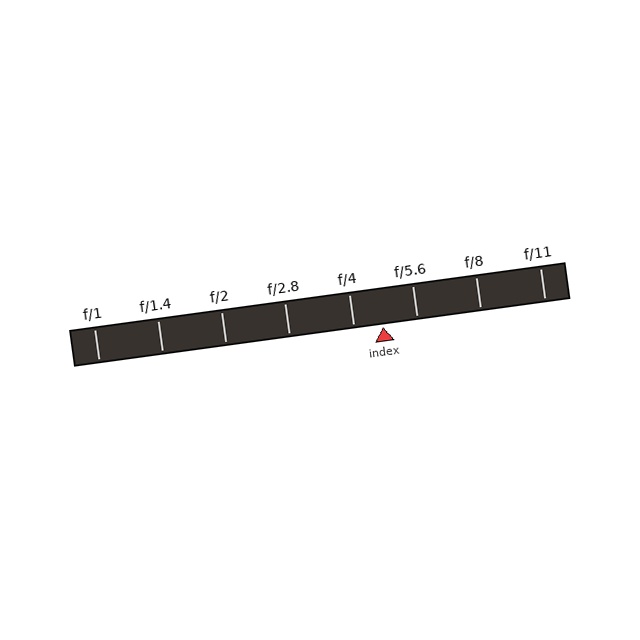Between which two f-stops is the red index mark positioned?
The index mark is between f/4 and f/5.6.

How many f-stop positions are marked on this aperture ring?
There are 8 f-stop positions marked.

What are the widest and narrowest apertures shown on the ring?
The widest aperture shown is f/1 and the narrowest is f/11.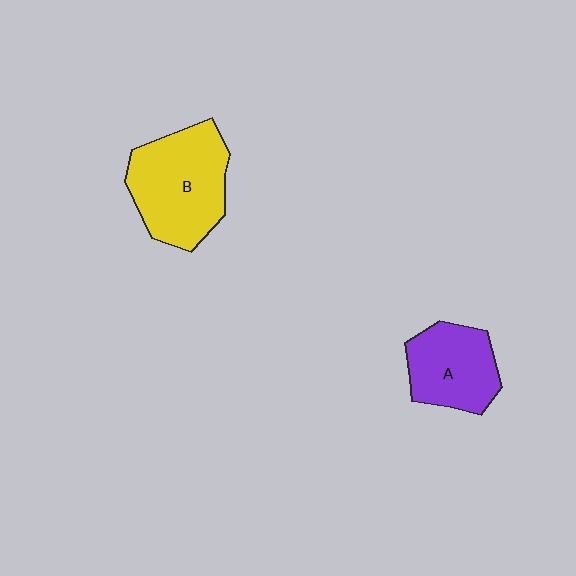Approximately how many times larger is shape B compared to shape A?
Approximately 1.4 times.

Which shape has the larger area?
Shape B (yellow).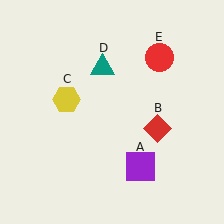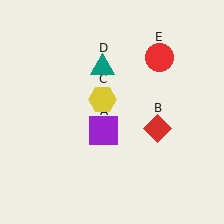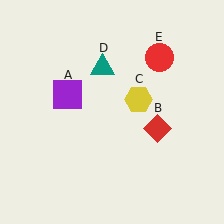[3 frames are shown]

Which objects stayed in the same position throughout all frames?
Red diamond (object B) and teal triangle (object D) and red circle (object E) remained stationary.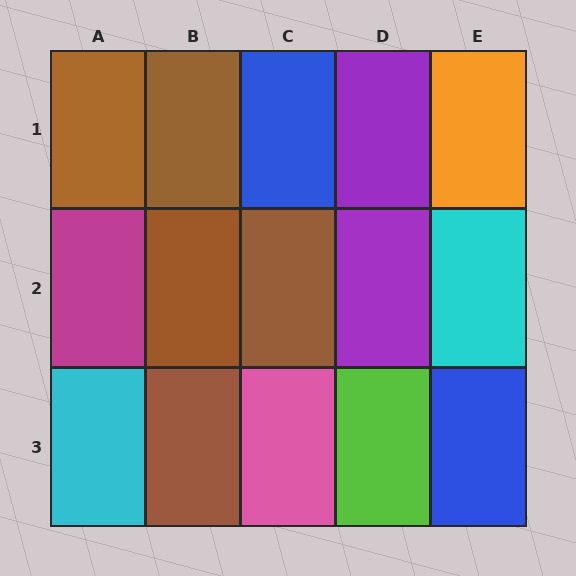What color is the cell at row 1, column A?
Brown.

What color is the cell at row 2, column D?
Purple.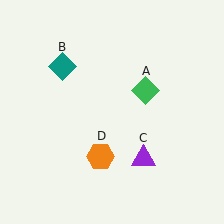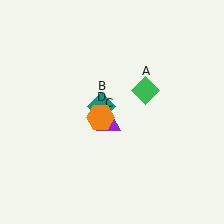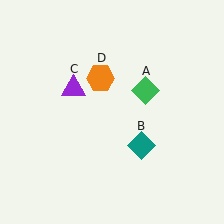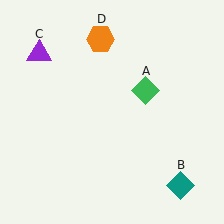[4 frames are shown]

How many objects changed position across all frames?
3 objects changed position: teal diamond (object B), purple triangle (object C), orange hexagon (object D).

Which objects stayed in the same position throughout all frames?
Green diamond (object A) remained stationary.